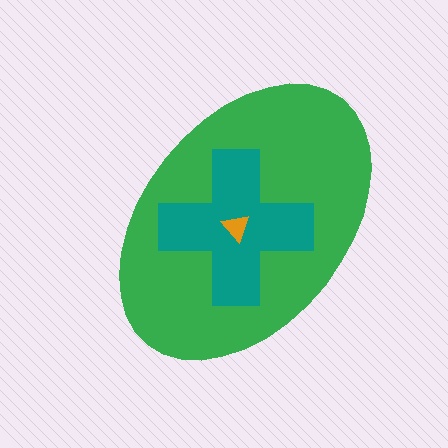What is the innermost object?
The orange triangle.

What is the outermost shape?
The green ellipse.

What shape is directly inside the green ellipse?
The teal cross.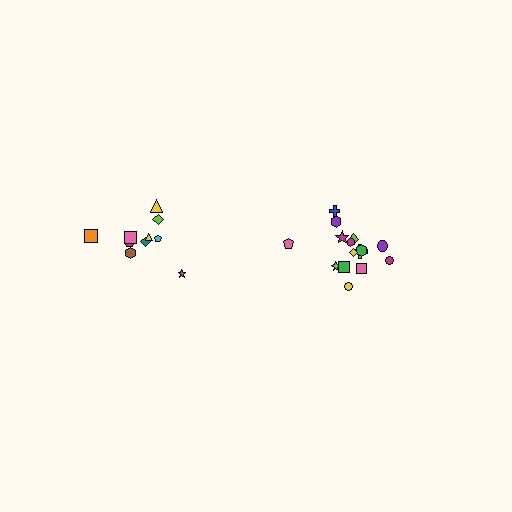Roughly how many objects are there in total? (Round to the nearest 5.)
Roughly 25 objects in total.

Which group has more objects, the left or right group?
The right group.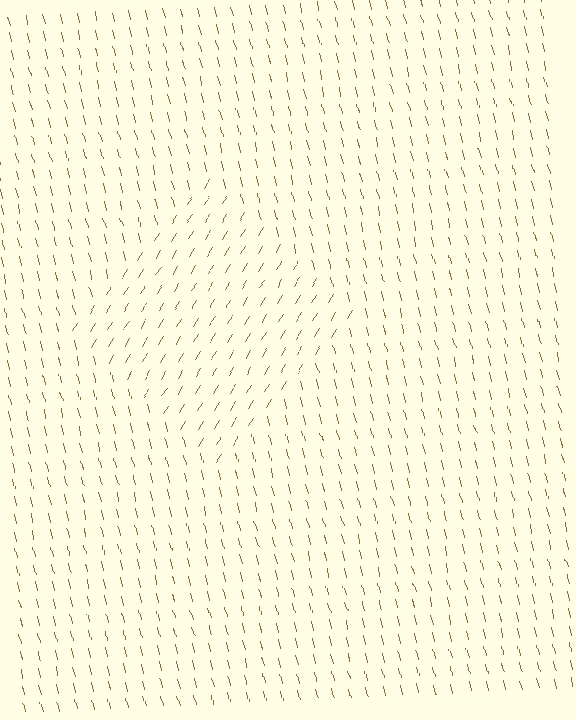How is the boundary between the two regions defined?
The boundary is defined purely by a change in line orientation (approximately 45 degrees difference). All lines are the same color and thickness.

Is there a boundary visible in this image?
Yes, there is a texture boundary formed by a change in line orientation.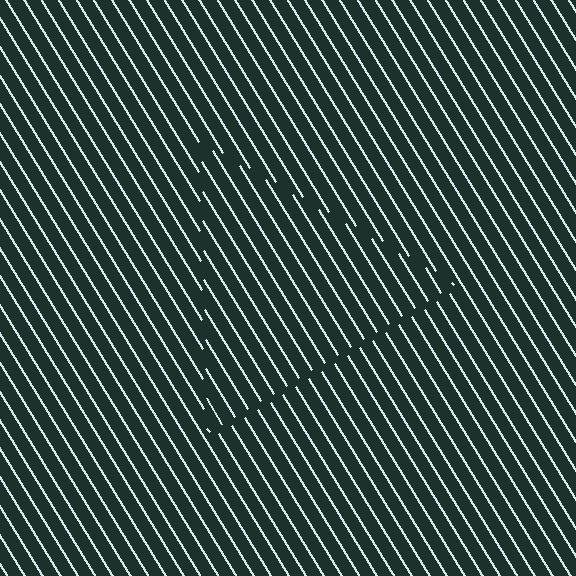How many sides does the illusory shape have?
3 sides — the line-ends trace a triangle.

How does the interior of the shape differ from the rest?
The interior of the shape contains the same grating, shifted by half a period — the contour is defined by the phase discontinuity where line-ends from the inner and outer gratings abut.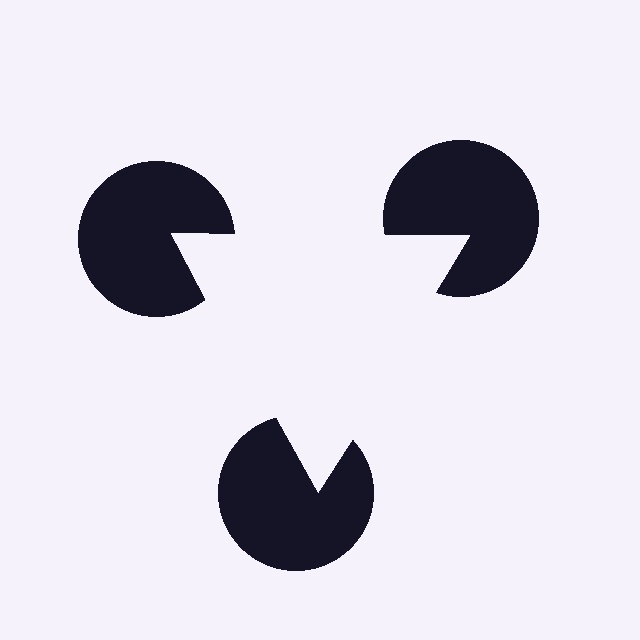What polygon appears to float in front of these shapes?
An illusory triangle — its edges are inferred from the aligned wedge cuts in the pac-man discs, not physically drawn.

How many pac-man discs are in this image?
There are 3 — one at each vertex of the illusory triangle.